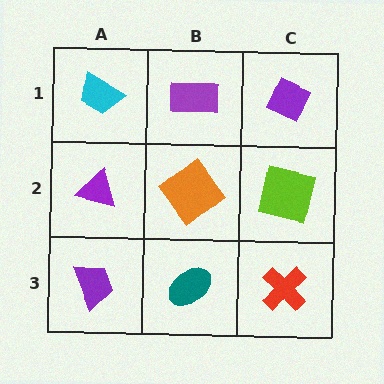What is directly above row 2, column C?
A purple diamond.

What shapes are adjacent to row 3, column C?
A lime square (row 2, column C), a teal ellipse (row 3, column B).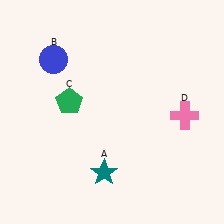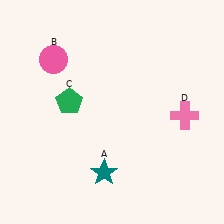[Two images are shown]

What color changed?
The circle (B) changed from blue in Image 1 to pink in Image 2.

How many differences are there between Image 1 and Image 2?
There is 1 difference between the two images.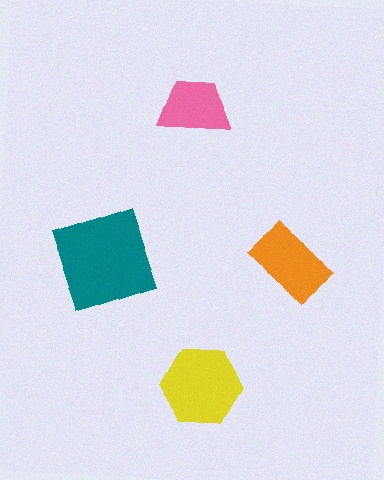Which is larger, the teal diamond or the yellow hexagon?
The teal diamond.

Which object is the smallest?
The pink trapezoid.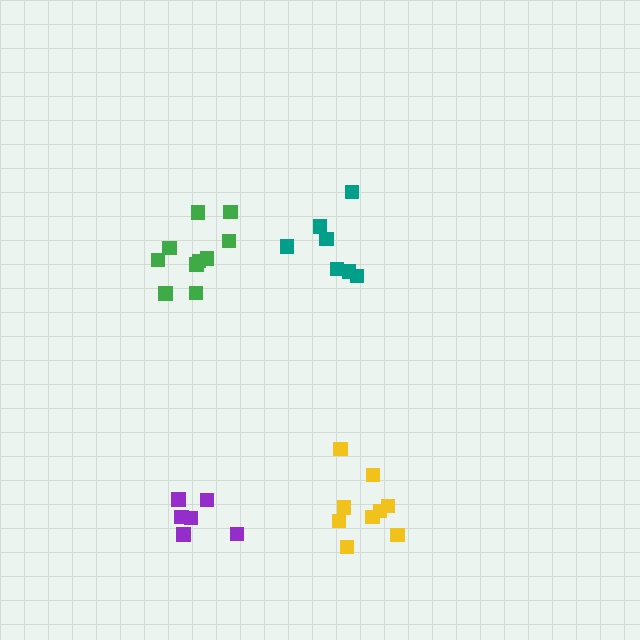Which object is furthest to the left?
The green cluster is leftmost.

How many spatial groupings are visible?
There are 4 spatial groupings.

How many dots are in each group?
Group 1: 10 dots, Group 2: 9 dots, Group 3: 6 dots, Group 4: 7 dots (32 total).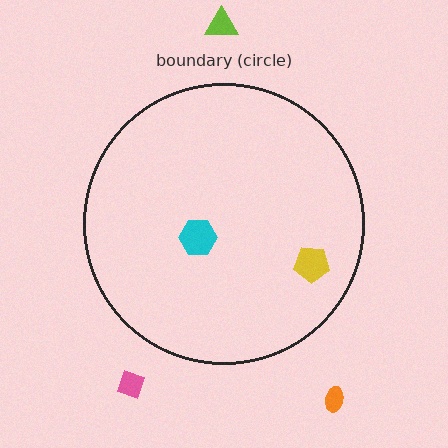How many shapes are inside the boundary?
2 inside, 3 outside.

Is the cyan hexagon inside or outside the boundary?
Inside.